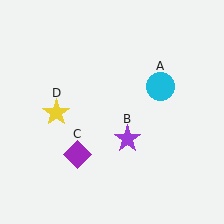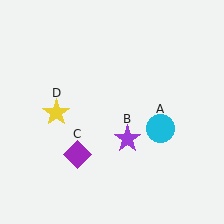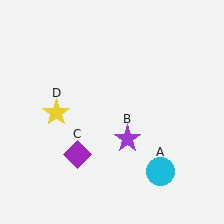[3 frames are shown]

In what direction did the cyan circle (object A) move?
The cyan circle (object A) moved down.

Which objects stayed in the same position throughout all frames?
Purple star (object B) and purple diamond (object C) and yellow star (object D) remained stationary.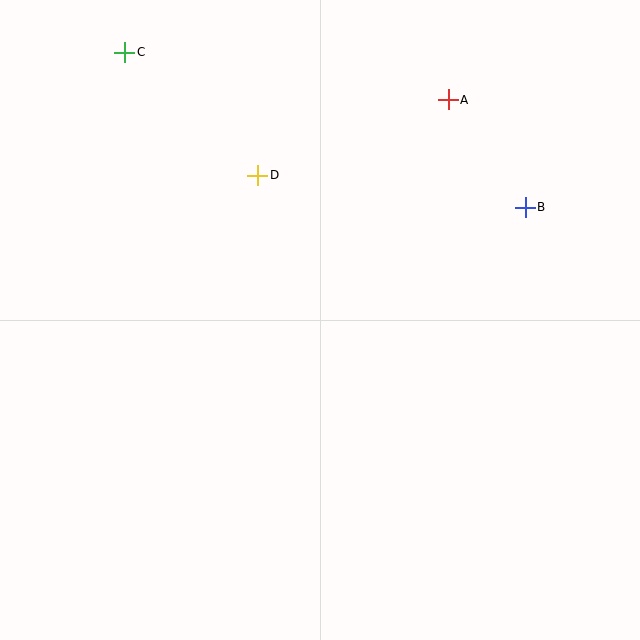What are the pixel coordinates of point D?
Point D is at (258, 175).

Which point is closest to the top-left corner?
Point C is closest to the top-left corner.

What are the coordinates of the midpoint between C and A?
The midpoint between C and A is at (286, 76).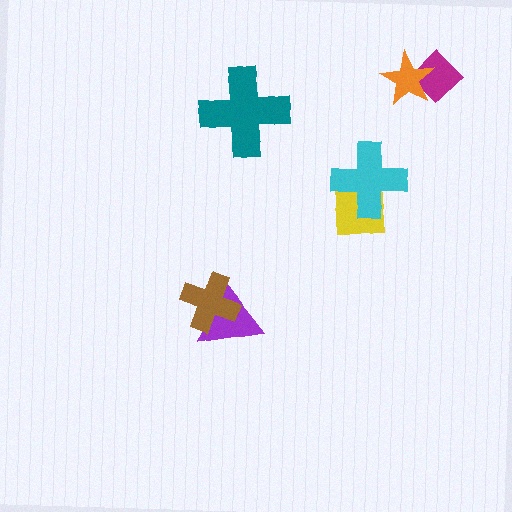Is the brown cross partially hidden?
No, no other shape covers it.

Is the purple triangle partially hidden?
Yes, it is partially covered by another shape.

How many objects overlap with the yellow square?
1 object overlaps with the yellow square.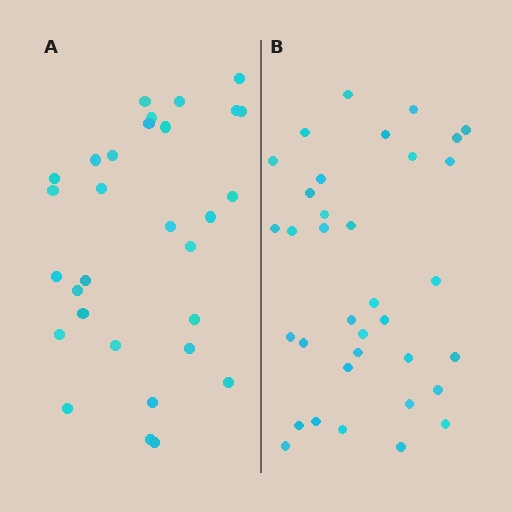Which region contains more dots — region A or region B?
Region B (the right region) has more dots.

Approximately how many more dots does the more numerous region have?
Region B has about 5 more dots than region A.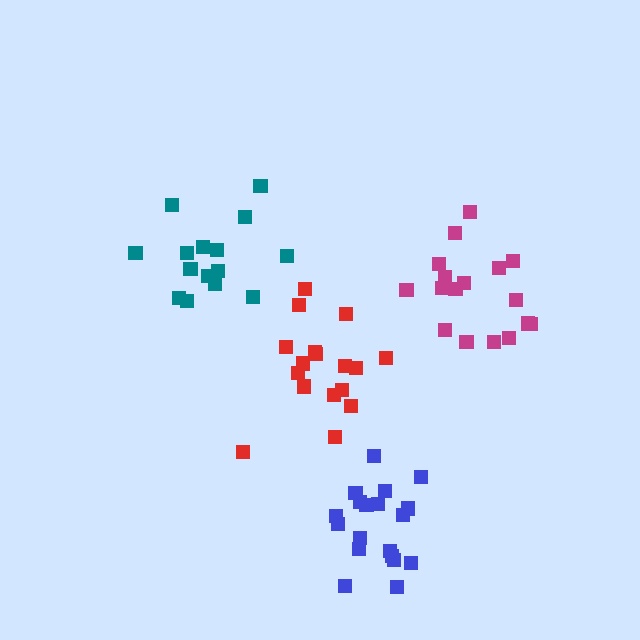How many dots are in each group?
Group 1: 17 dots, Group 2: 15 dots, Group 3: 19 dots, Group 4: 17 dots (68 total).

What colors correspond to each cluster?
The clusters are colored: red, teal, blue, magenta.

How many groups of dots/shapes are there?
There are 4 groups.